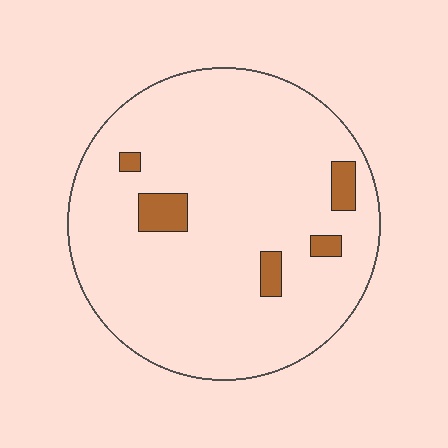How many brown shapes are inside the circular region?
5.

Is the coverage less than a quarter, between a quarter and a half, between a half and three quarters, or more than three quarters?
Less than a quarter.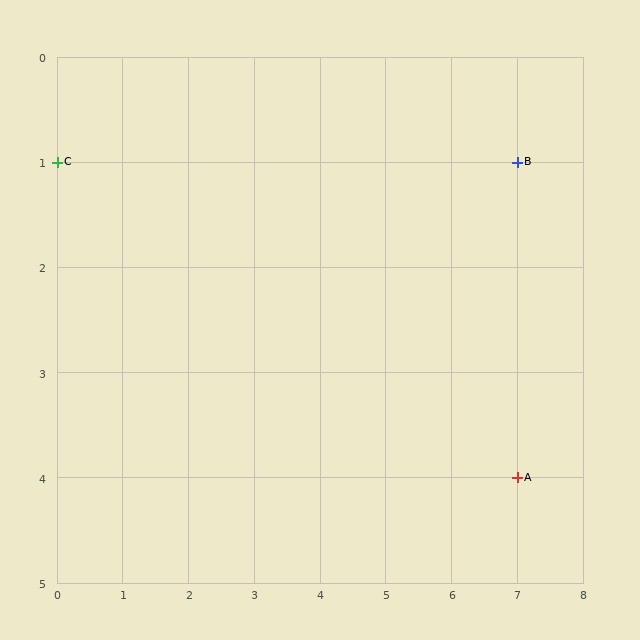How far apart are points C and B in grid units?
Points C and B are 7 columns apart.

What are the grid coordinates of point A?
Point A is at grid coordinates (7, 4).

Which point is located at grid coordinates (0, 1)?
Point C is at (0, 1).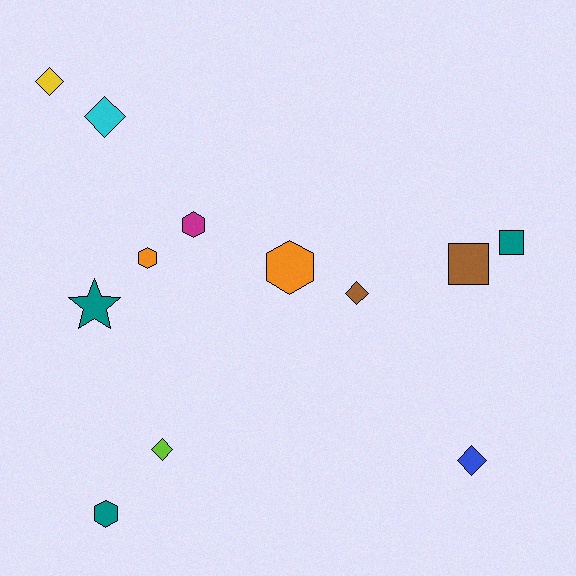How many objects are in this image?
There are 12 objects.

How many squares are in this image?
There are 2 squares.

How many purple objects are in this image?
There are no purple objects.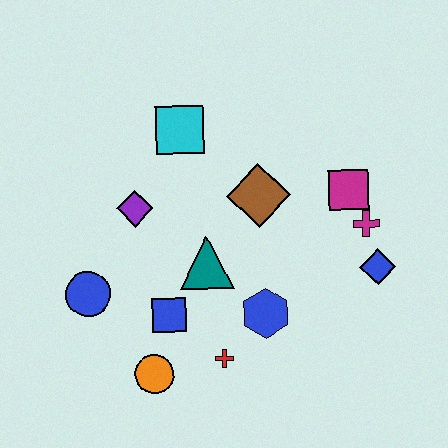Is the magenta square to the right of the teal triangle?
Yes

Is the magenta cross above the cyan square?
No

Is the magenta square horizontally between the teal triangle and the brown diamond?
No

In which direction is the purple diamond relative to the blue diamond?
The purple diamond is to the left of the blue diamond.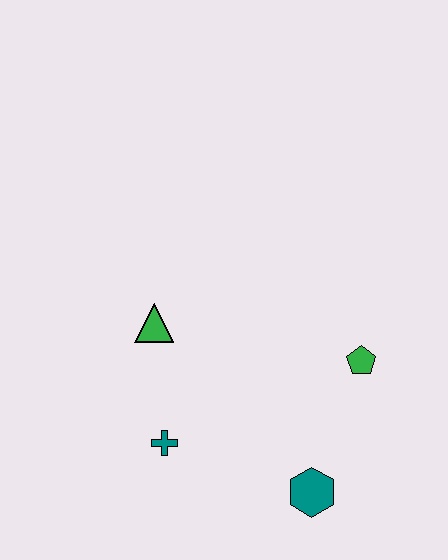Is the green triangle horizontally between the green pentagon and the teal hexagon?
No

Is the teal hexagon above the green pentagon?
No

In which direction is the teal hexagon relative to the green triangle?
The teal hexagon is below the green triangle.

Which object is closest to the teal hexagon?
The green pentagon is closest to the teal hexagon.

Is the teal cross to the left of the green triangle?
No